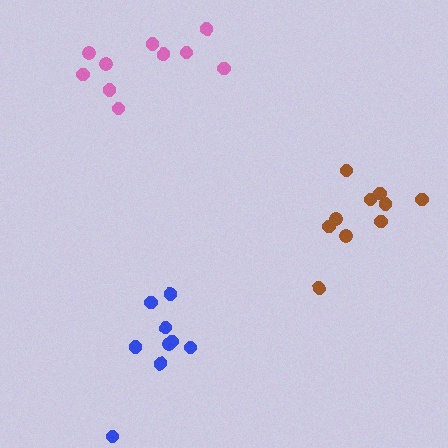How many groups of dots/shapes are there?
There are 3 groups.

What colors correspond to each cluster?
The clusters are colored: brown, pink, blue.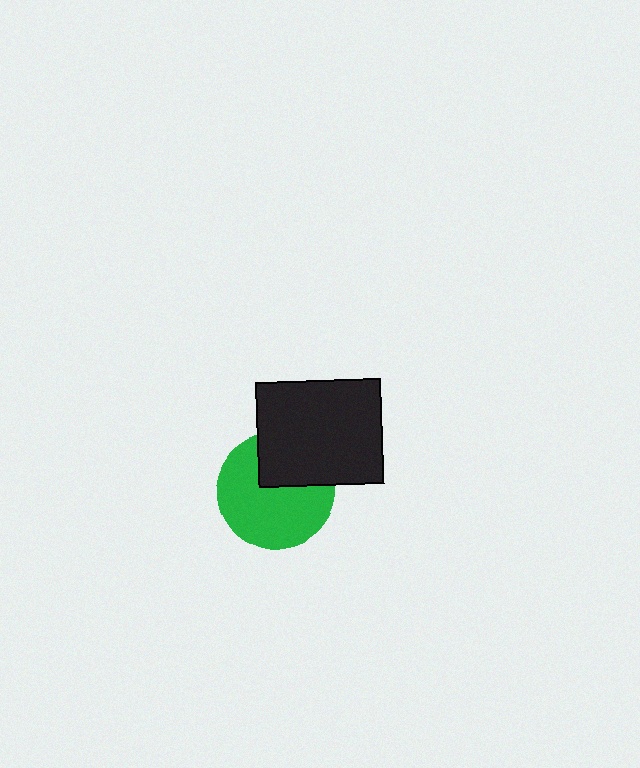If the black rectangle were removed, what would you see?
You would see the complete green circle.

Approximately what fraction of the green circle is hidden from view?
Roughly 31% of the green circle is hidden behind the black rectangle.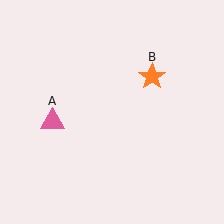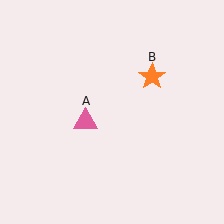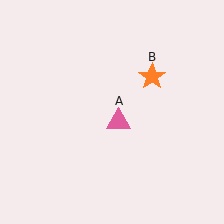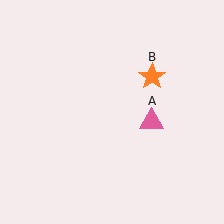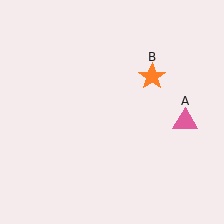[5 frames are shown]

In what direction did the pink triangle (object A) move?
The pink triangle (object A) moved right.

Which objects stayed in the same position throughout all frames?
Orange star (object B) remained stationary.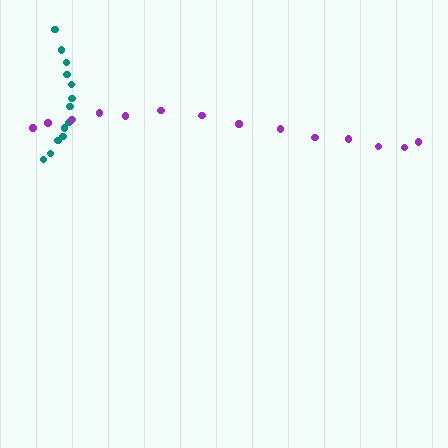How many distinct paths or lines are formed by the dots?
There are 2 distinct paths.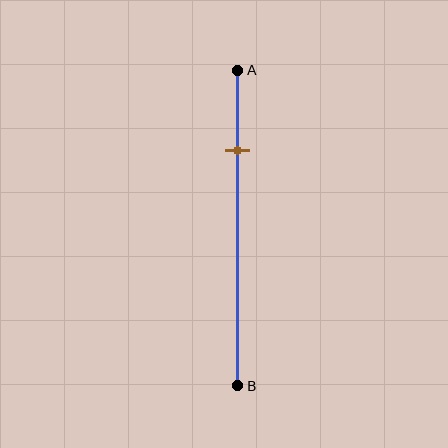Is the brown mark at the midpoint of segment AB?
No, the mark is at about 25% from A, not at the 50% midpoint.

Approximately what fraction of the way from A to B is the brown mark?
The brown mark is approximately 25% of the way from A to B.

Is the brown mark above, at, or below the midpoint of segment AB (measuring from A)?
The brown mark is above the midpoint of segment AB.